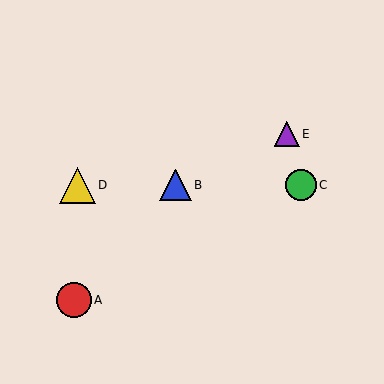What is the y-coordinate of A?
Object A is at y≈300.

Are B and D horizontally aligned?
Yes, both are at y≈185.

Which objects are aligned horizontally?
Objects B, C, D are aligned horizontally.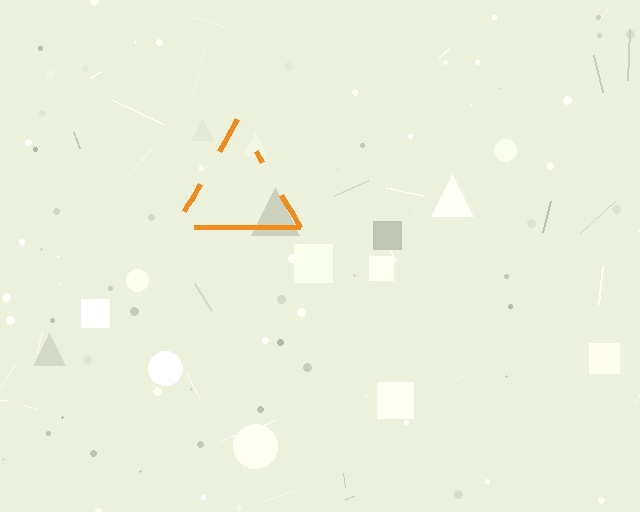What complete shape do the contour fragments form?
The contour fragments form a triangle.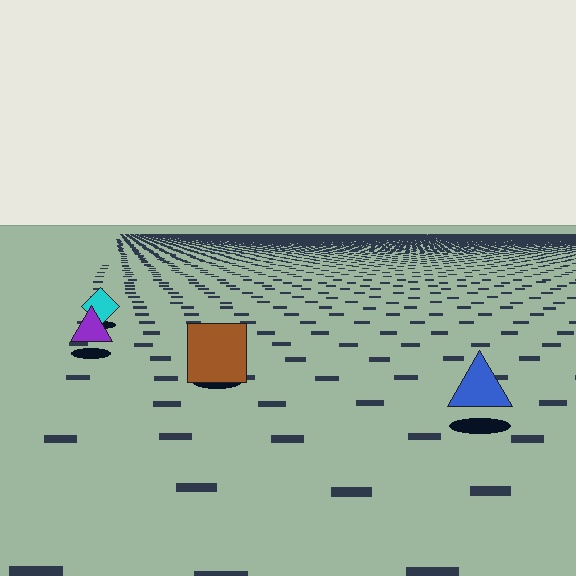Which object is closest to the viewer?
The blue triangle is closest. The texture marks near it are larger and more spread out.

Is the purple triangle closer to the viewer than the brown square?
No. The brown square is closer — you can tell from the texture gradient: the ground texture is coarser near it.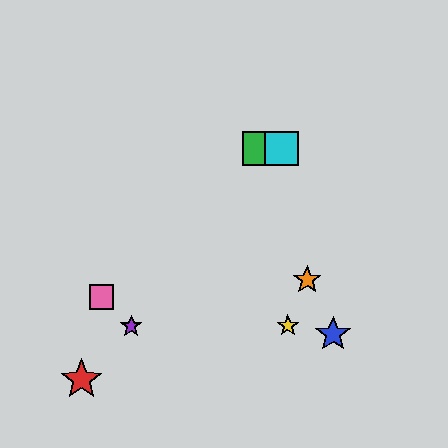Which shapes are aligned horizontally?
The green square, the cyan square are aligned horizontally.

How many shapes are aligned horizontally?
2 shapes (the green square, the cyan square) are aligned horizontally.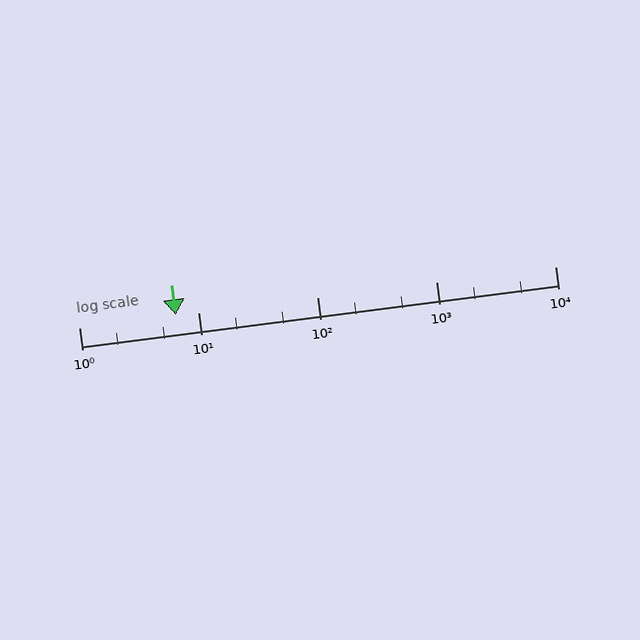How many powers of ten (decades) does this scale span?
The scale spans 4 decades, from 1 to 10000.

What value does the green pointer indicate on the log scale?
The pointer indicates approximately 6.5.